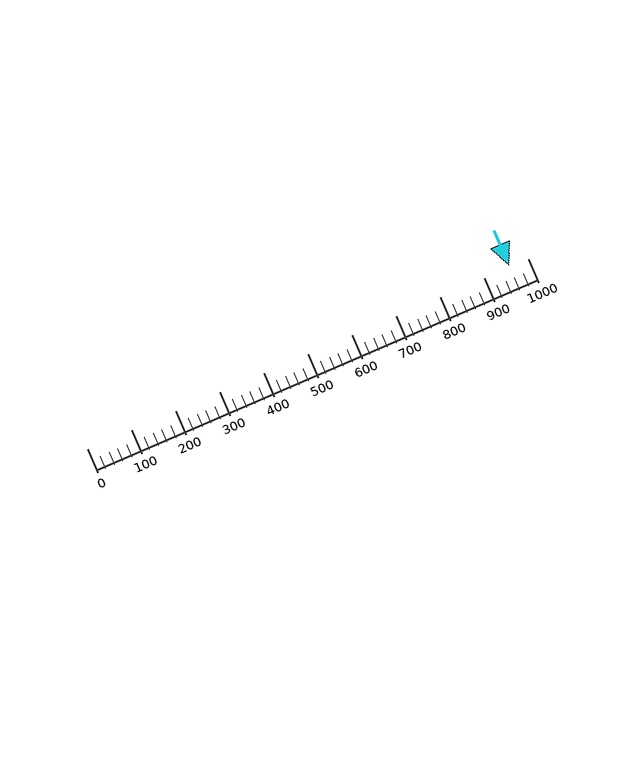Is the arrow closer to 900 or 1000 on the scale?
The arrow is closer to 1000.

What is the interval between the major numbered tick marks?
The major tick marks are spaced 100 units apart.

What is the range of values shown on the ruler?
The ruler shows values from 0 to 1000.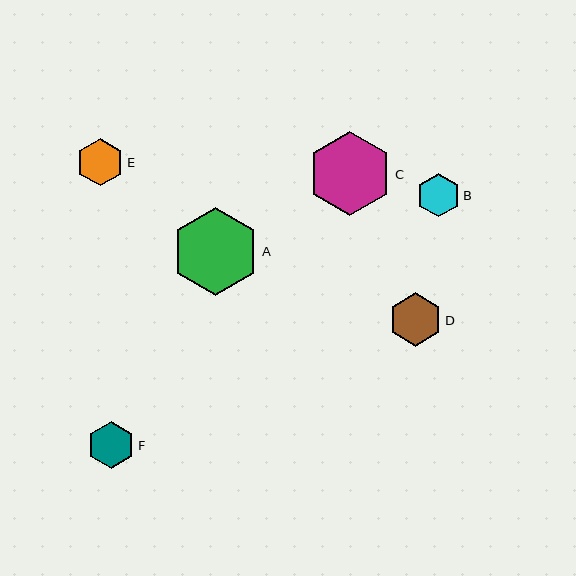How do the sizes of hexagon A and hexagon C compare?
Hexagon A and hexagon C are approximately the same size.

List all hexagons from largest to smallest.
From largest to smallest: A, C, D, F, E, B.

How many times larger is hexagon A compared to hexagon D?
Hexagon A is approximately 1.6 times the size of hexagon D.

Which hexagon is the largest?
Hexagon A is the largest with a size of approximately 88 pixels.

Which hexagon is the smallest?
Hexagon B is the smallest with a size of approximately 43 pixels.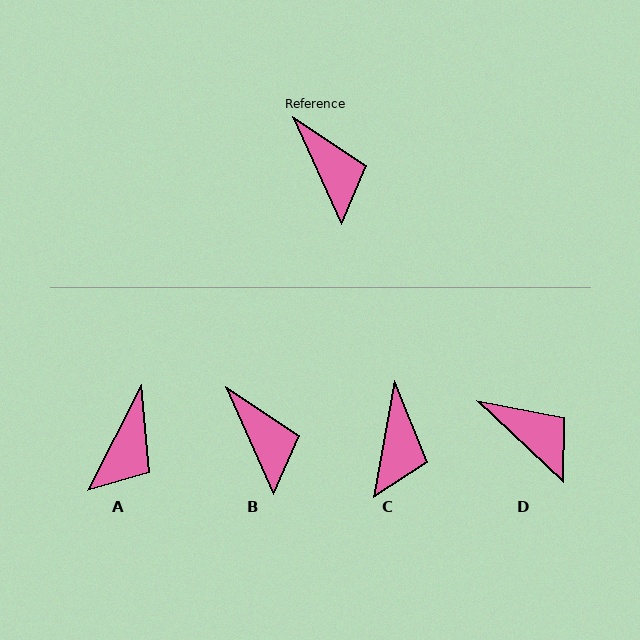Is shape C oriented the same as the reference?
No, it is off by about 34 degrees.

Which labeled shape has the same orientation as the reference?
B.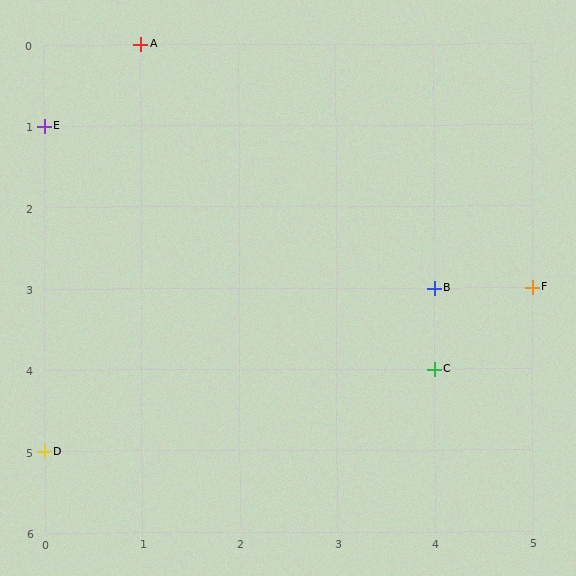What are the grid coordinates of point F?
Point F is at grid coordinates (5, 3).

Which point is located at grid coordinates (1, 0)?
Point A is at (1, 0).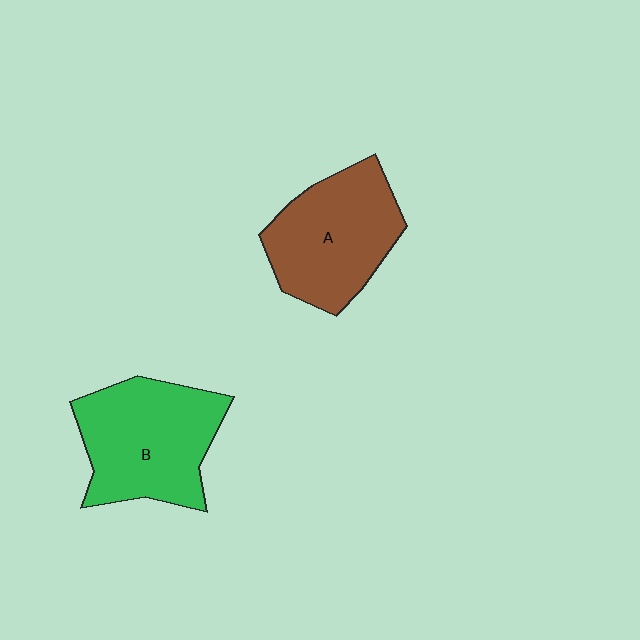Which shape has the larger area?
Shape B (green).